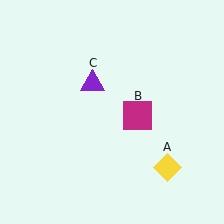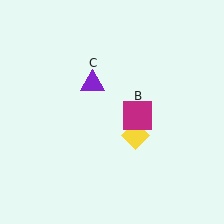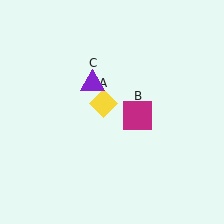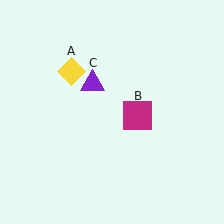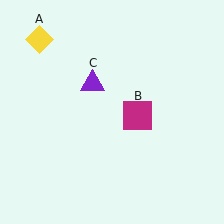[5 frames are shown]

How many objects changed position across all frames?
1 object changed position: yellow diamond (object A).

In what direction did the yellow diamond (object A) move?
The yellow diamond (object A) moved up and to the left.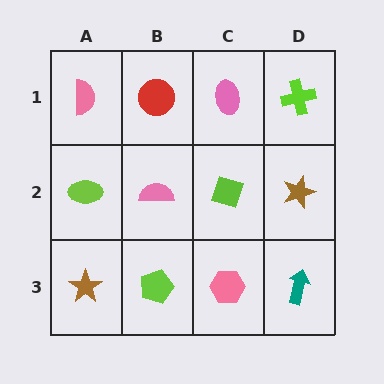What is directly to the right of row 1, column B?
A pink ellipse.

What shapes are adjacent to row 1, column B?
A pink semicircle (row 2, column B), a pink semicircle (row 1, column A), a pink ellipse (row 1, column C).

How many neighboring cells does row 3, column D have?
2.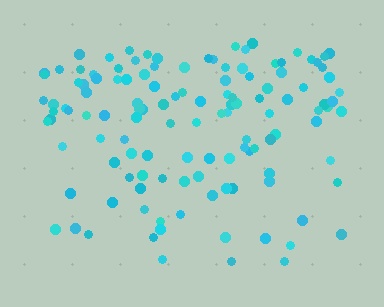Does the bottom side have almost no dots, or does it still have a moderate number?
Still a moderate number, just noticeably fewer than the top.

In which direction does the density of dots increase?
From bottom to top, with the top side densest.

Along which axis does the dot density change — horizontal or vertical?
Vertical.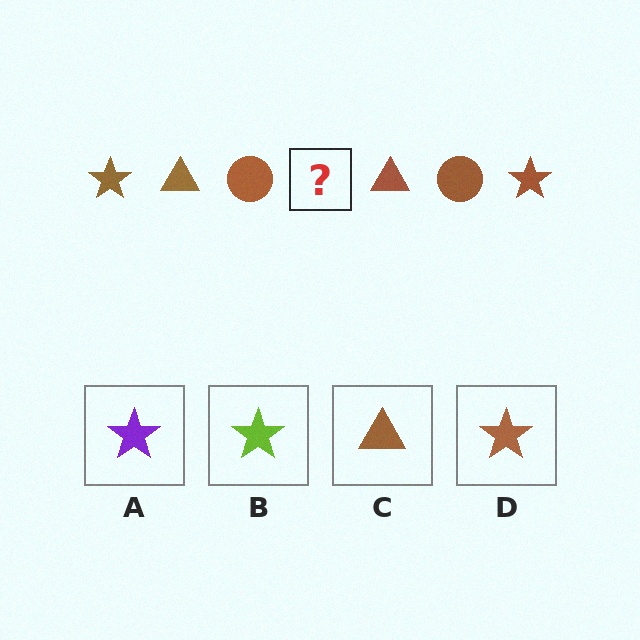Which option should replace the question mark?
Option D.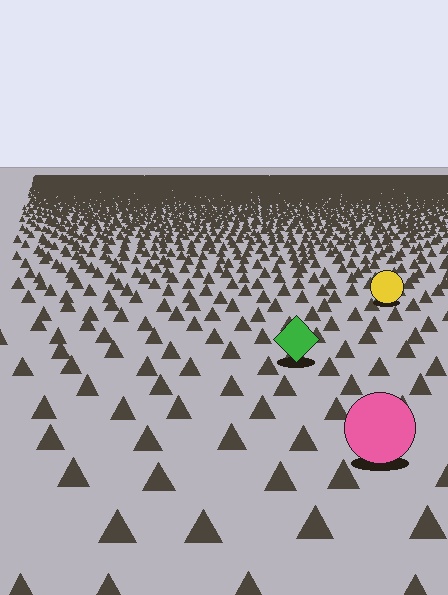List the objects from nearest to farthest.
From nearest to farthest: the pink circle, the green diamond, the yellow circle.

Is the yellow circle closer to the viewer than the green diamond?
No. The green diamond is closer — you can tell from the texture gradient: the ground texture is coarser near it.